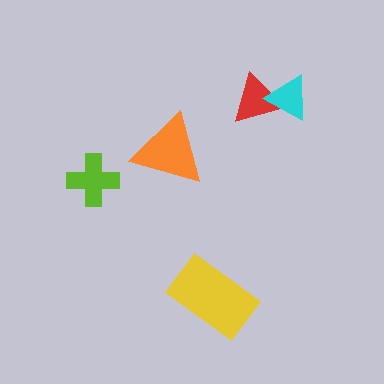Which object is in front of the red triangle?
The cyan triangle is in front of the red triangle.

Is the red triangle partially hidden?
Yes, it is partially covered by another shape.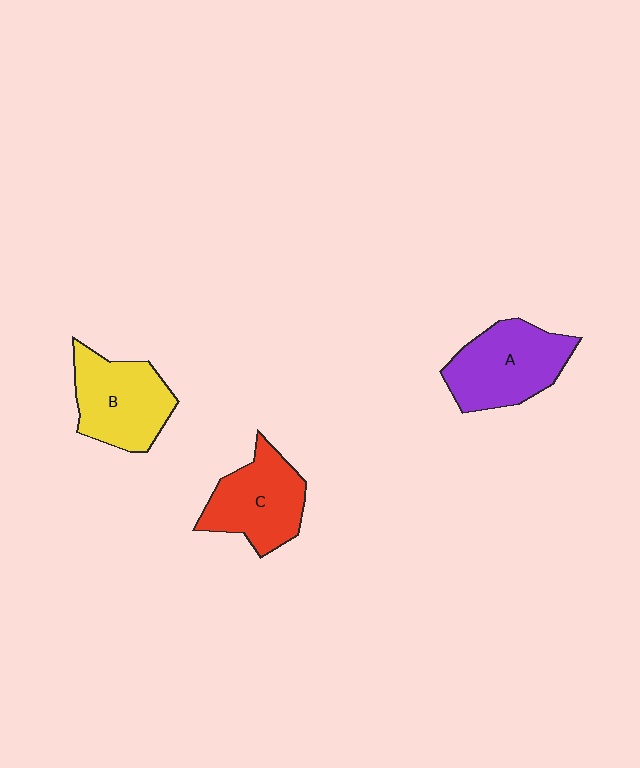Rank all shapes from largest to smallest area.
From largest to smallest: A (purple), B (yellow), C (red).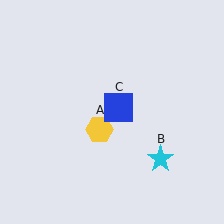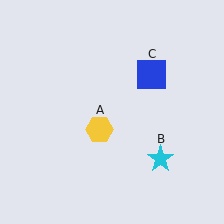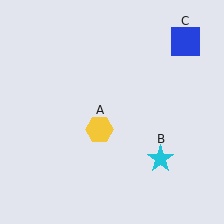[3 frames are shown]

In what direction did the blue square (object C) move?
The blue square (object C) moved up and to the right.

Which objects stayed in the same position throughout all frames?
Yellow hexagon (object A) and cyan star (object B) remained stationary.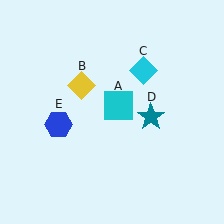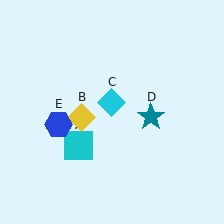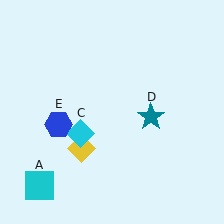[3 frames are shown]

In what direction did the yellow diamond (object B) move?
The yellow diamond (object B) moved down.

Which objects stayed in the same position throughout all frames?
Teal star (object D) and blue hexagon (object E) remained stationary.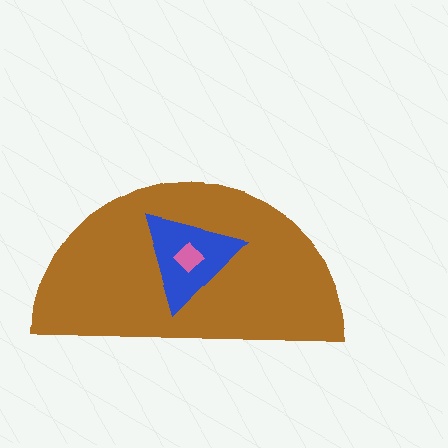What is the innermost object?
The pink diamond.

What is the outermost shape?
The brown semicircle.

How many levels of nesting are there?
3.